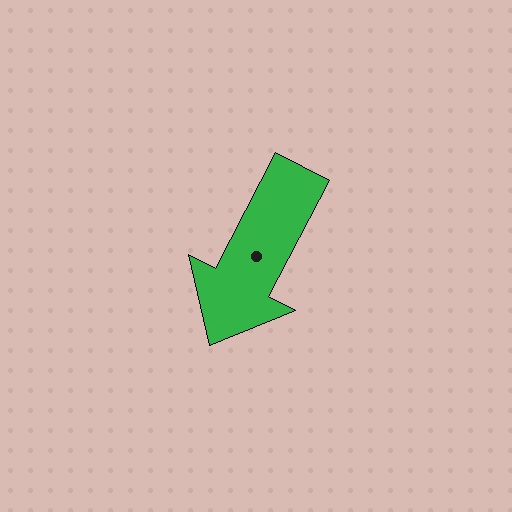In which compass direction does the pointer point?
Southwest.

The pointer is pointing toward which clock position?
Roughly 7 o'clock.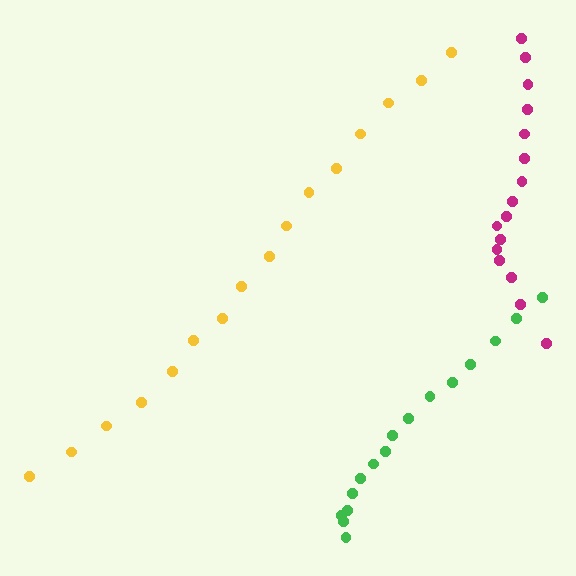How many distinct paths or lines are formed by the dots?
There are 3 distinct paths.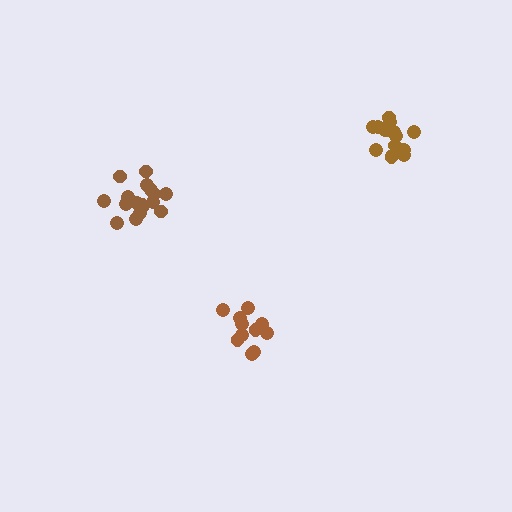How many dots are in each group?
Group 1: 17 dots, Group 2: 15 dots, Group 3: 11 dots (43 total).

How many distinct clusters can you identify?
There are 3 distinct clusters.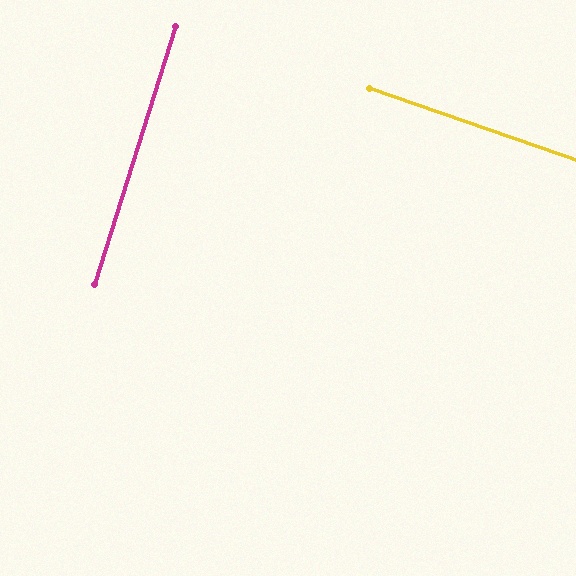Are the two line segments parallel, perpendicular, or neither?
Perpendicular — they meet at approximately 88°.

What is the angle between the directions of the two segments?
Approximately 88 degrees.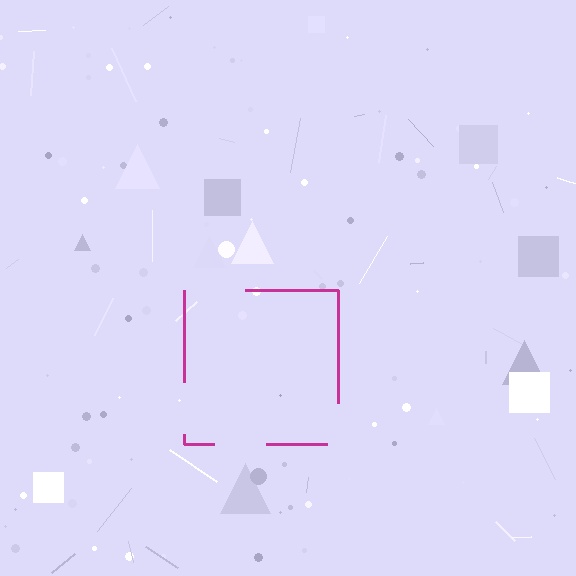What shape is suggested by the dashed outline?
The dashed outline suggests a square.